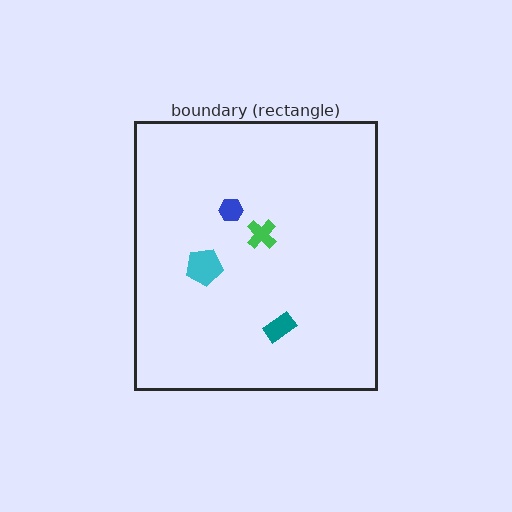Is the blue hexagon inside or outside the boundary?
Inside.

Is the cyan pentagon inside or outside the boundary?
Inside.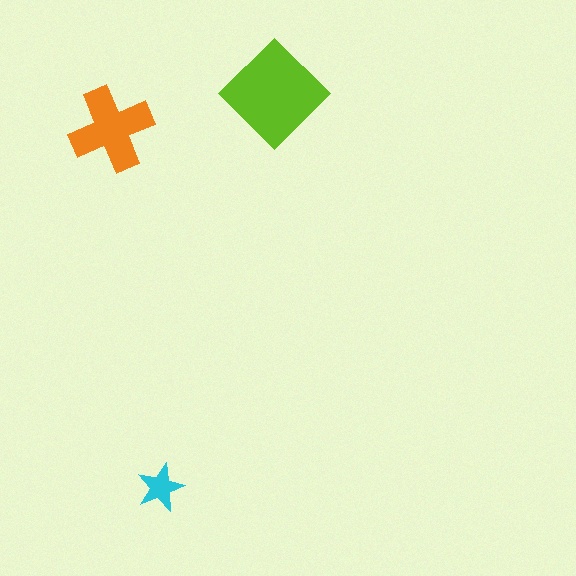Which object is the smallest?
The cyan star.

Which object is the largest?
The lime diamond.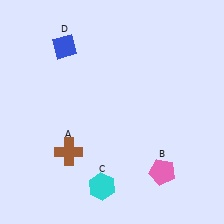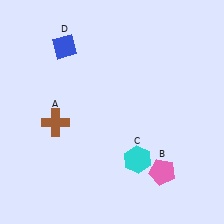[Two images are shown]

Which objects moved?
The objects that moved are: the brown cross (A), the cyan hexagon (C).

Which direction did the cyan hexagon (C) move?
The cyan hexagon (C) moved right.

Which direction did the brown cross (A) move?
The brown cross (A) moved up.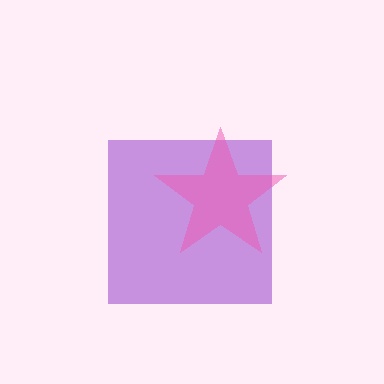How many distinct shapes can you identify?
There are 2 distinct shapes: a purple square, a pink star.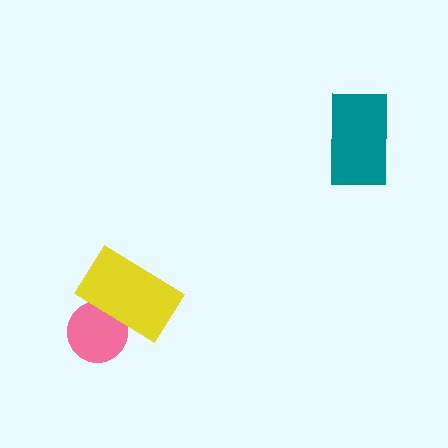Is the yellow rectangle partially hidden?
No, no other shape covers it.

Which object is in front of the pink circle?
The yellow rectangle is in front of the pink circle.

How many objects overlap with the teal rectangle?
0 objects overlap with the teal rectangle.